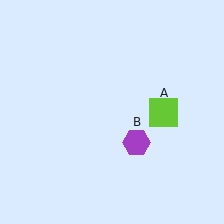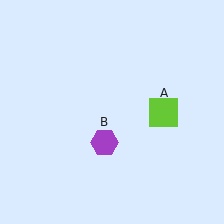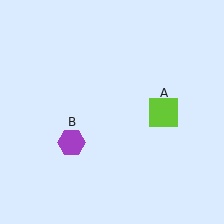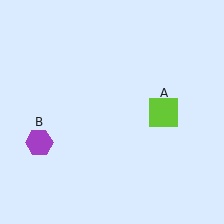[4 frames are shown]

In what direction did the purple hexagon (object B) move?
The purple hexagon (object B) moved left.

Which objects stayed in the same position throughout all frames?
Lime square (object A) remained stationary.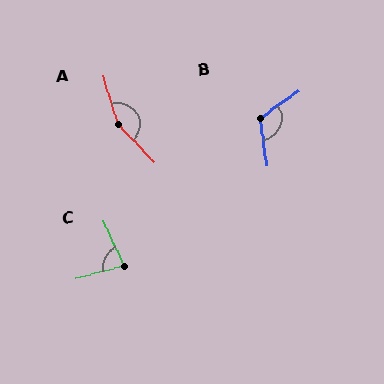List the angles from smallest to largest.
C (80°), B (118°), A (153°).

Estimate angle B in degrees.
Approximately 118 degrees.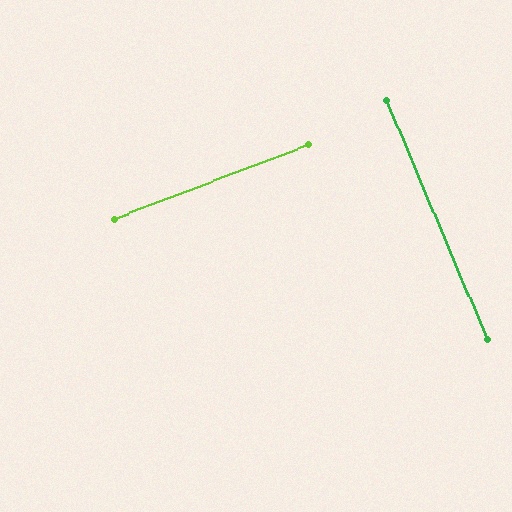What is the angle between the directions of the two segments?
Approximately 88 degrees.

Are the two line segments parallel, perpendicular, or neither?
Perpendicular — they meet at approximately 88°.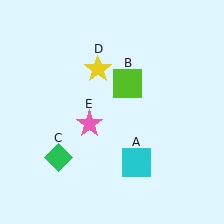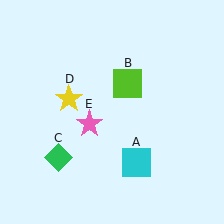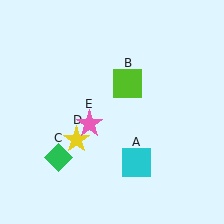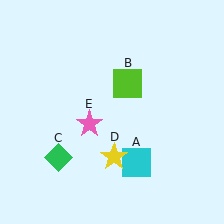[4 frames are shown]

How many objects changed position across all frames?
1 object changed position: yellow star (object D).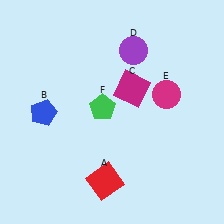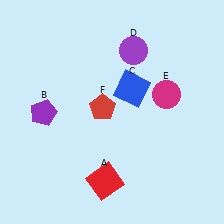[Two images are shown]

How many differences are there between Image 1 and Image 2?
There are 3 differences between the two images.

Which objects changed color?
B changed from blue to purple. C changed from magenta to blue. F changed from green to red.